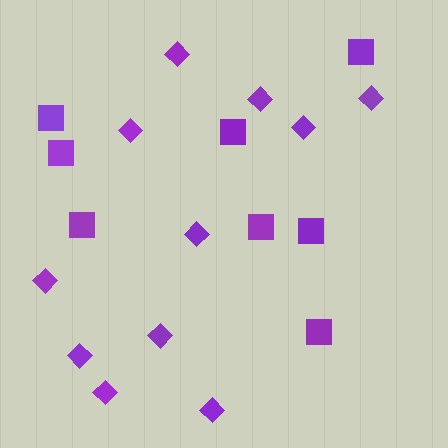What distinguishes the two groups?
There are 2 groups: one group of squares (8) and one group of diamonds (11).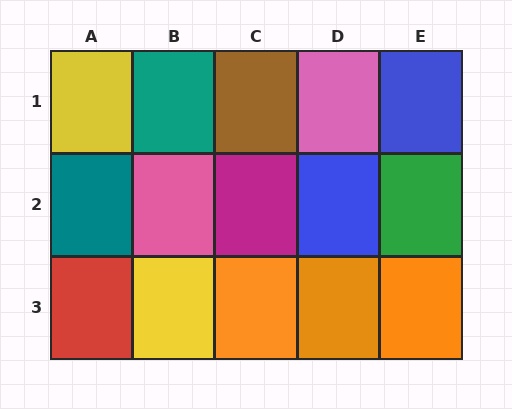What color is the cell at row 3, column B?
Yellow.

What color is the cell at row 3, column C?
Orange.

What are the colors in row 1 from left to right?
Yellow, teal, brown, pink, blue.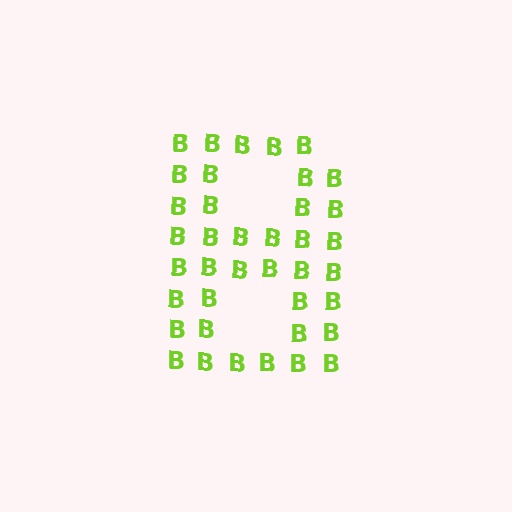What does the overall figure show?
The overall figure shows the letter B.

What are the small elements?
The small elements are letter B's.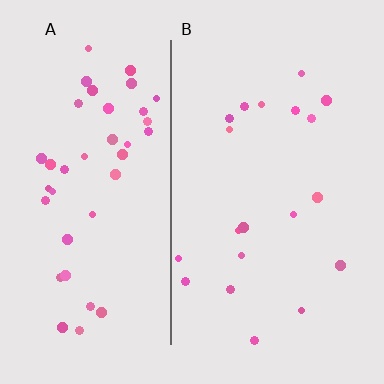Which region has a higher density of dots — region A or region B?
A (the left).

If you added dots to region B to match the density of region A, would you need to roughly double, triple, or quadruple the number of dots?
Approximately double.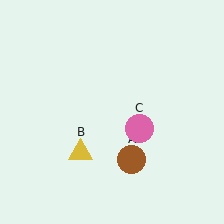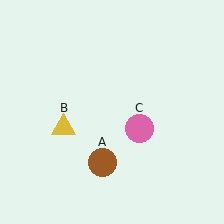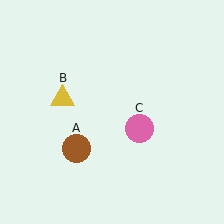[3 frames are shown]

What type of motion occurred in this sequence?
The brown circle (object A), yellow triangle (object B) rotated clockwise around the center of the scene.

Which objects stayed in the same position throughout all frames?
Pink circle (object C) remained stationary.